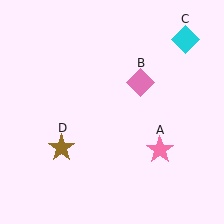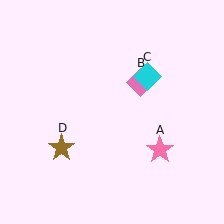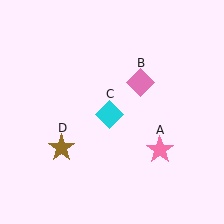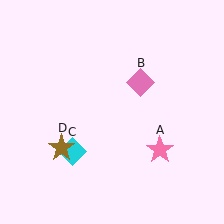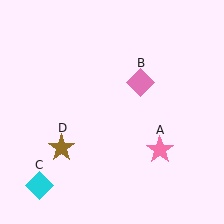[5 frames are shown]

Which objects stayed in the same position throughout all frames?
Pink star (object A) and pink diamond (object B) and brown star (object D) remained stationary.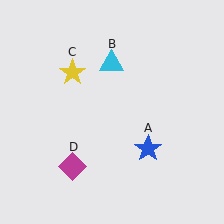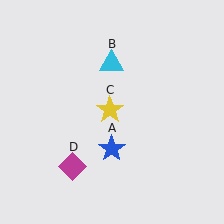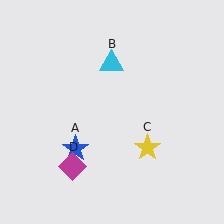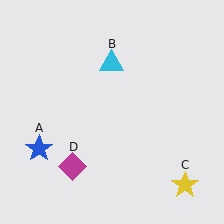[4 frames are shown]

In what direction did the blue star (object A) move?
The blue star (object A) moved left.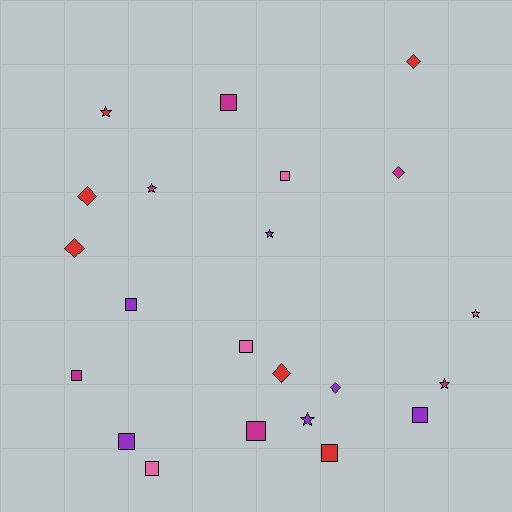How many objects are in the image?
There are 22 objects.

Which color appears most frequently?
Purple, with 6 objects.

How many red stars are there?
There is 1 red star.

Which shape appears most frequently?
Square, with 10 objects.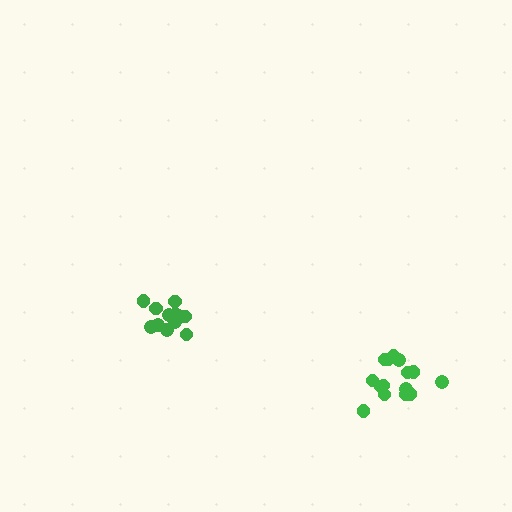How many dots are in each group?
Group 1: 15 dots, Group 2: 12 dots (27 total).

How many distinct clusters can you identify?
There are 2 distinct clusters.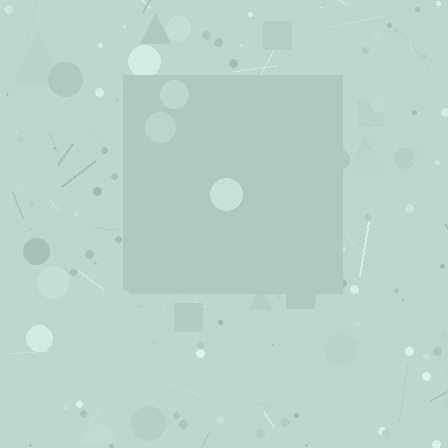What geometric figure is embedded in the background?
A square is embedded in the background.